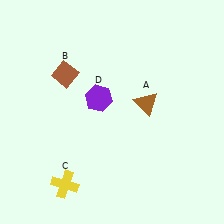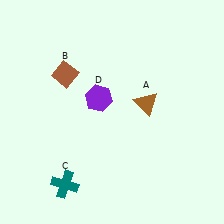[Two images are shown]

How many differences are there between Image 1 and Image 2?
There is 1 difference between the two images.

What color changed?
The cross (C) changed from yellow in Image 1 to teal in Image 2.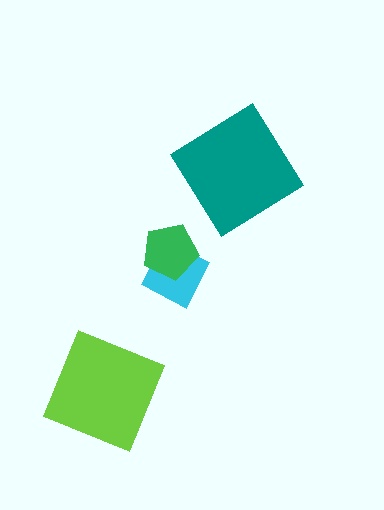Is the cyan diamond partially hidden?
Yes, it is partially covered by another shape.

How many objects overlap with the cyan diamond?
1 object overlaps with the cyan diamond.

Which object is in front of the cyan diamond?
The green pentagon is in front of the cyan diamond.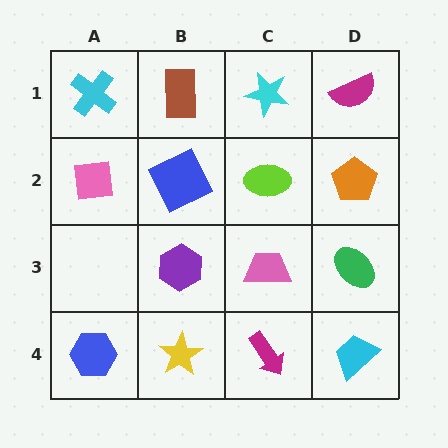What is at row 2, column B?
A blue square.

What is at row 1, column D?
A magenta semicircle.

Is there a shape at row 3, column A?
No, that cell is empty.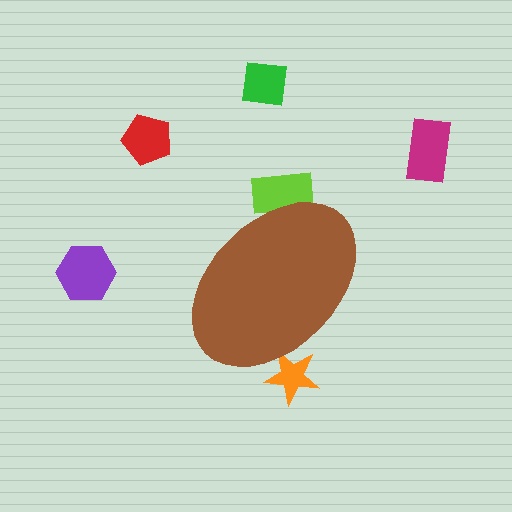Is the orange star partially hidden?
Yes, the orange star is partially hidden behind the brown ellipse.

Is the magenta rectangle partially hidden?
No, the magenta rectangle is fully visible.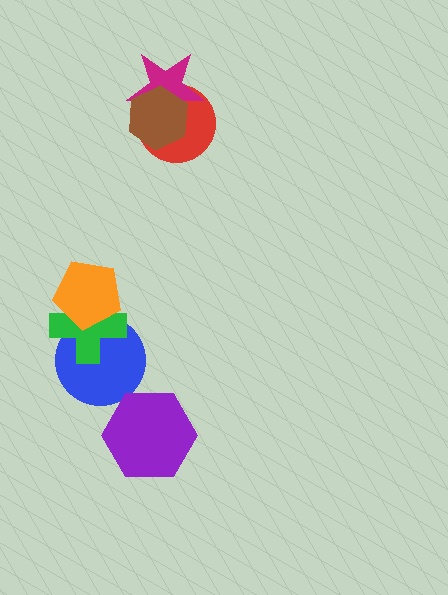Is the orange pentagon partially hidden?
No, no other shape covers it.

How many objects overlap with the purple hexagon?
0 objects overlap with the purple hexagon.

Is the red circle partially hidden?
Yes, it is partially covered by another shape.